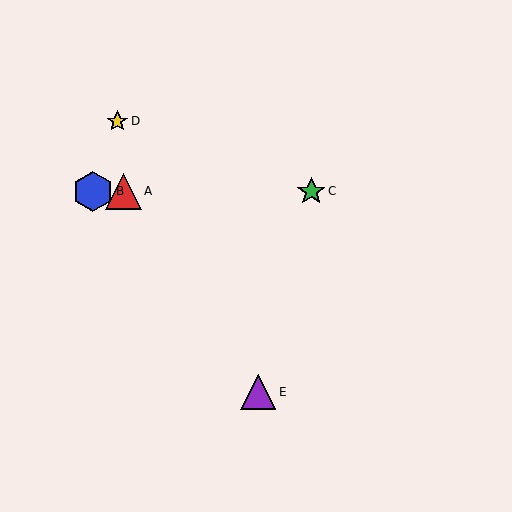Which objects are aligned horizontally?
Objects A, B, C are aligned horizontally.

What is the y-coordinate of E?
Object E is at y≈392.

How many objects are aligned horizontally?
3 objects (A, B, C) are aligned horizontally.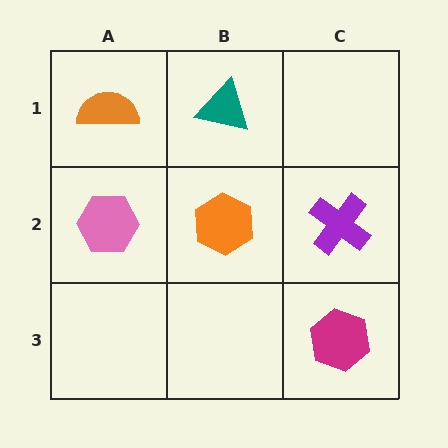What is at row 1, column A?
An orange semicircle.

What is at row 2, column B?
An orange hexagon.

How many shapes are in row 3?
1 shape.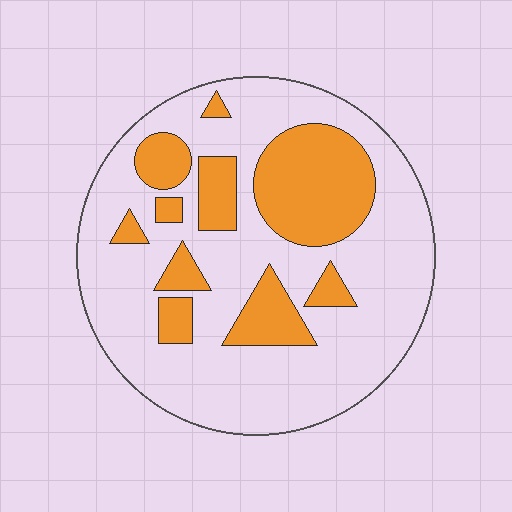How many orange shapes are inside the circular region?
10.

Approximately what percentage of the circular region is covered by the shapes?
Approximately 30%.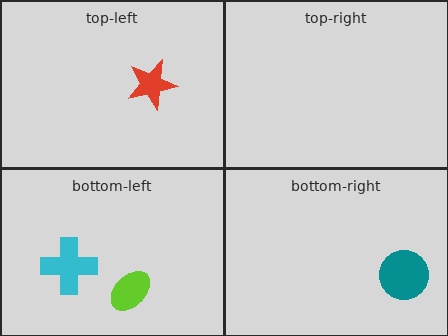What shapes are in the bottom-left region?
The lime ellipse, the cyan cross.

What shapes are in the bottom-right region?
The teal circle.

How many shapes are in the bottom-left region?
2.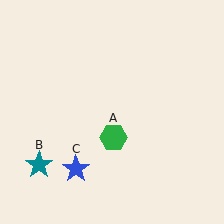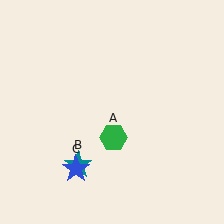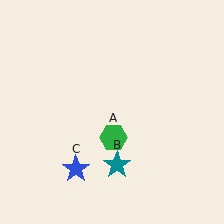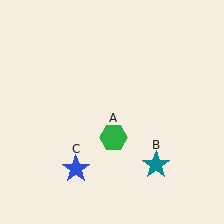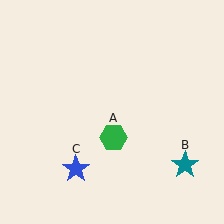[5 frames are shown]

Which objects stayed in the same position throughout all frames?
Green hexagon (object A) and blue star (object C) remained stationary.